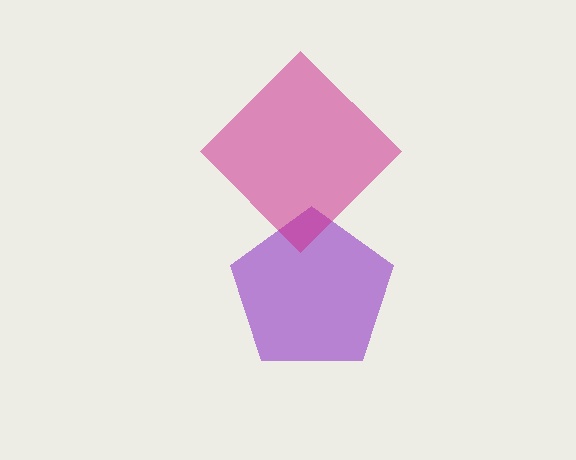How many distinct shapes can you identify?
There are 2 distinct shapes: a purple pentagon, a magenta diamond.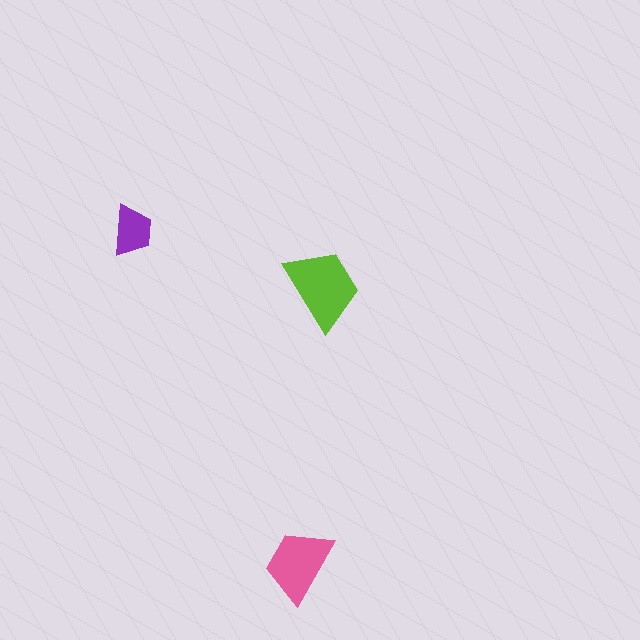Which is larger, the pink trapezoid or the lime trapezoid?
The lime one.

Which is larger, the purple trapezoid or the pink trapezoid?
The pink one.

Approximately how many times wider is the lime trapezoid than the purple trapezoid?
About 1.5 times wider.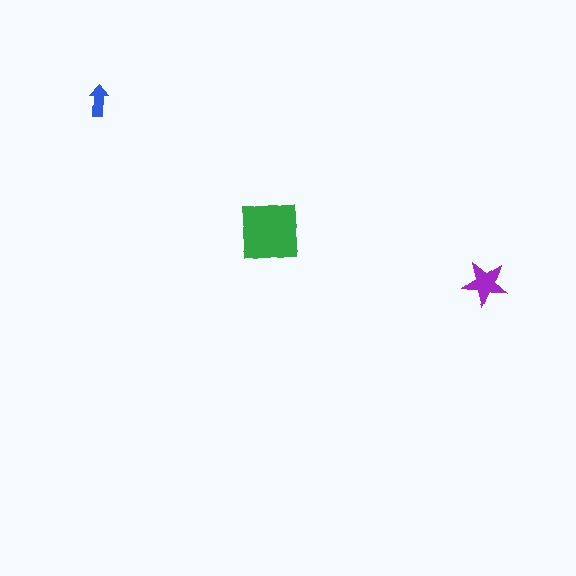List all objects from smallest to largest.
The blue arrow, the purple star, the green square.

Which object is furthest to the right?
The purple star is rightmost.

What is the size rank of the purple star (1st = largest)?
2nd.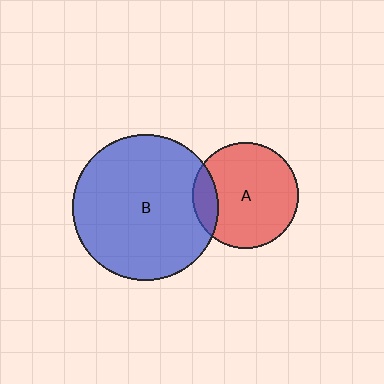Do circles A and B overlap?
Yes.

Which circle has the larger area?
Circle B (blue).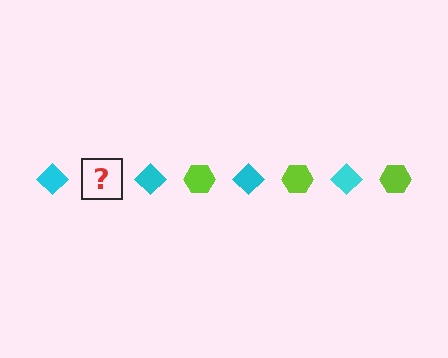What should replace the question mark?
The question mark should be replaced with a lime hexagon.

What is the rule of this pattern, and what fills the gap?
The rule is that the pattern alternates between cyan diamond and lime hexagon. The gap should be filled with a lime hexagon.